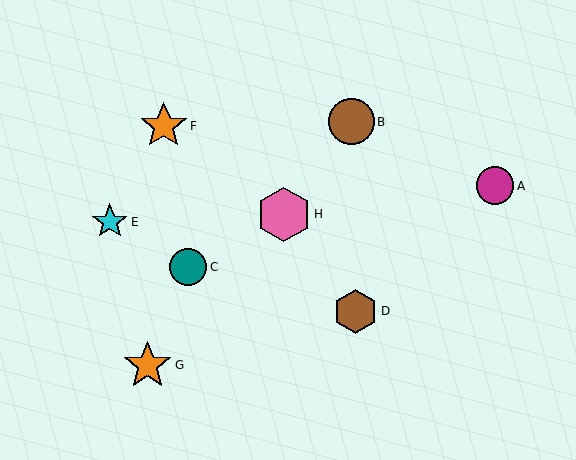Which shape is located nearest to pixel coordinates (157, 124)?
The orange star (labeled F) at (164, 126) is nearest to that location.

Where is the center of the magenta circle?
The center of the magenta circle is at (495, 186).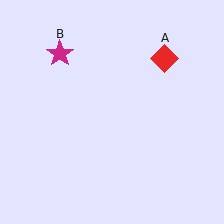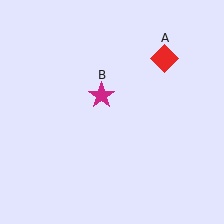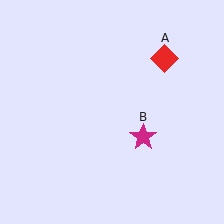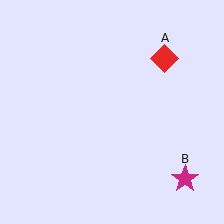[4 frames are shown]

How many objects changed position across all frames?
1 object changed position: magenta star (object B).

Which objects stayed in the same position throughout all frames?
Red diamond (object A) remained stationary.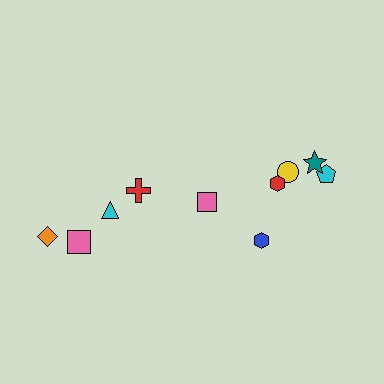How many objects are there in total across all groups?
There are 10 objects.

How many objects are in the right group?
There are 6 objects.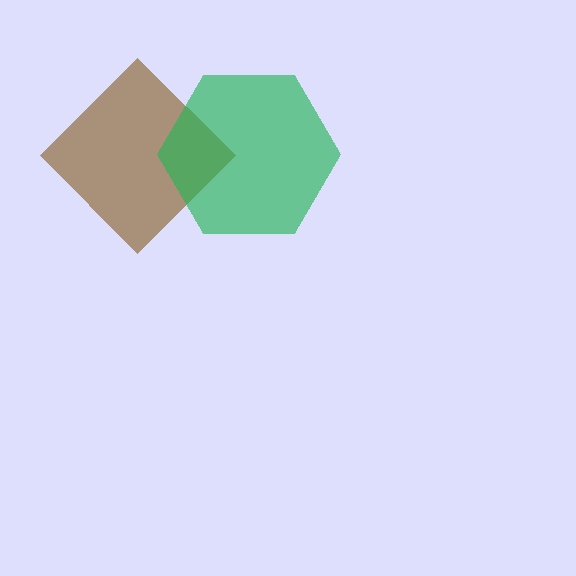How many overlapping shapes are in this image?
There are 2 overlapping shapes in the image.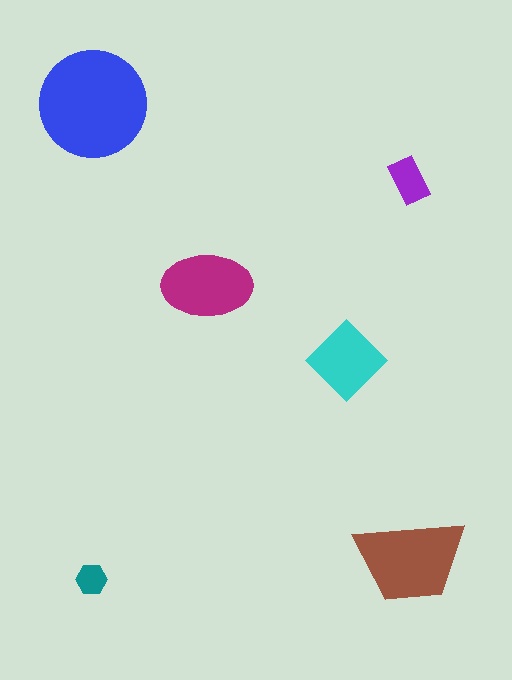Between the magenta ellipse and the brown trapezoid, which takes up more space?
The brown trapezoid.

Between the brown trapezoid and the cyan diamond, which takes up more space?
The brown trapezoid.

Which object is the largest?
The blue circle.